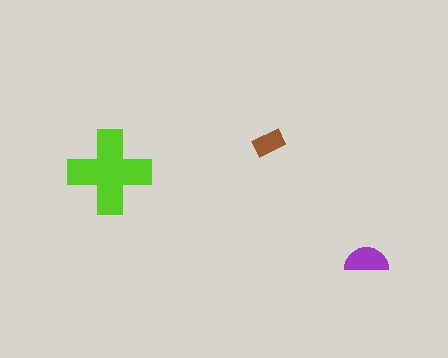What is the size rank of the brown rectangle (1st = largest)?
3rd.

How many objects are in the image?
There are 3 objects in the image.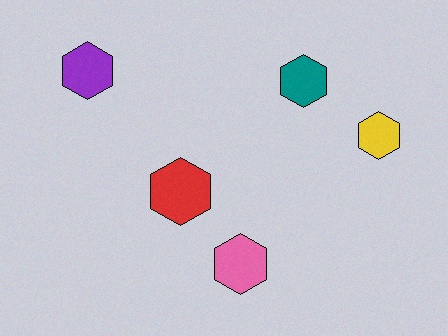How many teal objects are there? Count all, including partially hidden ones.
There is 1 teal object.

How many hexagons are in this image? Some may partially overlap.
There are 5 hexagons.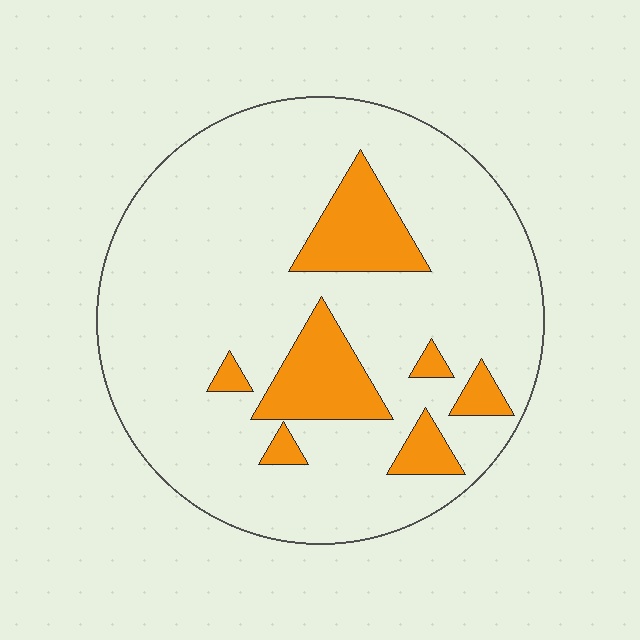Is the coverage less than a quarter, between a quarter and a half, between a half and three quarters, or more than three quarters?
Less than a quarter.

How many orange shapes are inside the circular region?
7.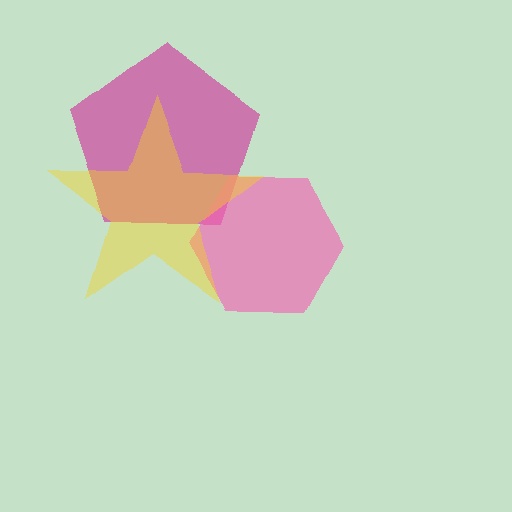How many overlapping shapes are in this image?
There are 3 overlapping shapes in the image.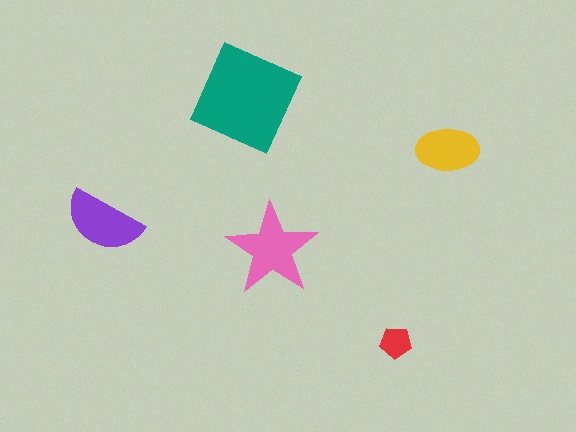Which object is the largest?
The teal diamond.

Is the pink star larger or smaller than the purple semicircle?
Larger.